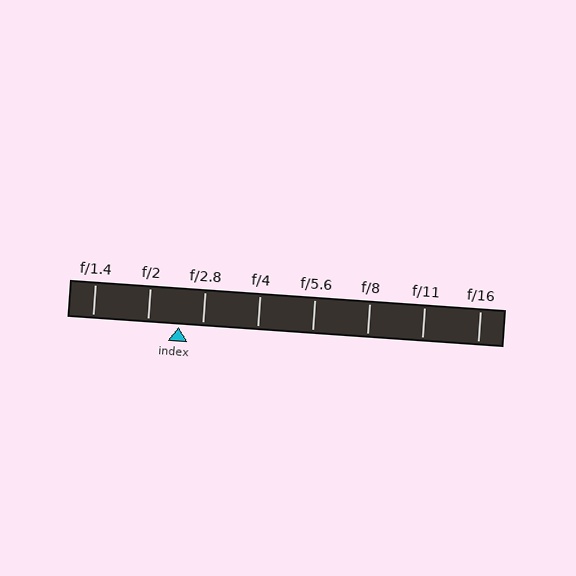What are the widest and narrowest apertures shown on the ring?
The widest aperture shown is f/1.4 and the narrowest is f/16.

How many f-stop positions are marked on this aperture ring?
There are 8 f-stop positions marked.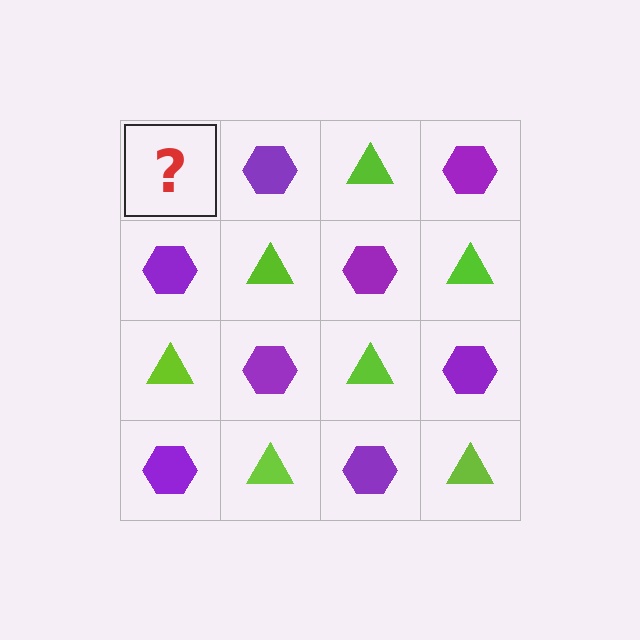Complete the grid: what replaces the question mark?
The question mark should be replaced with a lime triangle.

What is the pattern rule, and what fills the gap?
The rule is that it alternates lime triangle and purple hexagon in a checkerboard pattern. The gap should be filled with a lime triangle.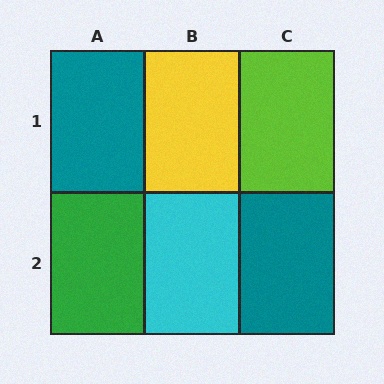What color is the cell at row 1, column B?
Yellow.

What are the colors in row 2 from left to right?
Green, cyan, teal.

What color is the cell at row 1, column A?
Teal.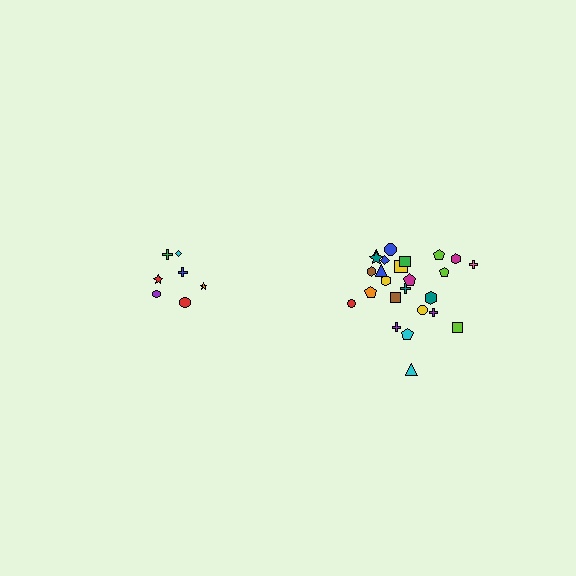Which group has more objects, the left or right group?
The right group.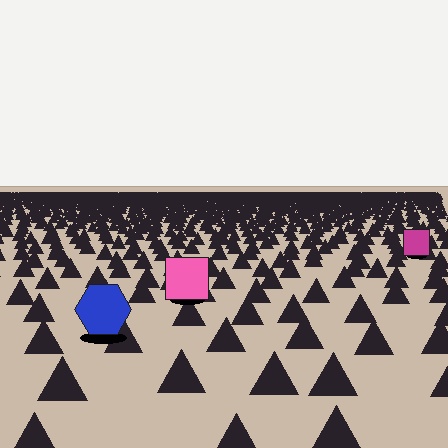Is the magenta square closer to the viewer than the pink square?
No. The pink square is closer — you can tell from the texture gradient: the ground texture is coarser near it.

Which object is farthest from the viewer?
The magenta square is farthest from the viewer. It appears smaller and the ground texture around it is denser.